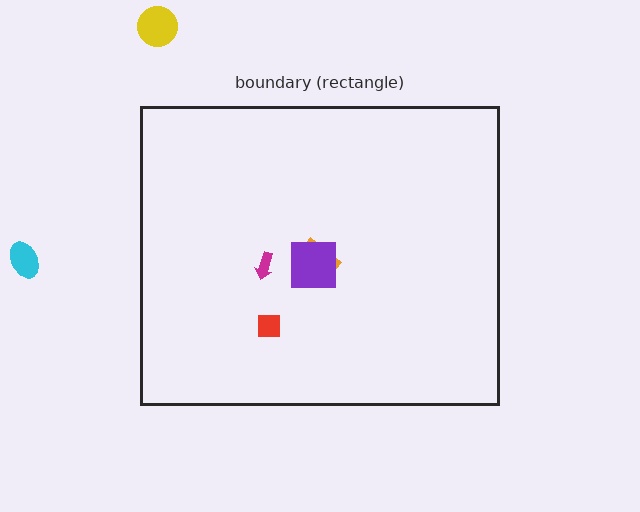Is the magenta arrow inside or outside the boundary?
Inside.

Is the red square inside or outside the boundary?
Inside.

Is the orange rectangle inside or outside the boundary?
Inside.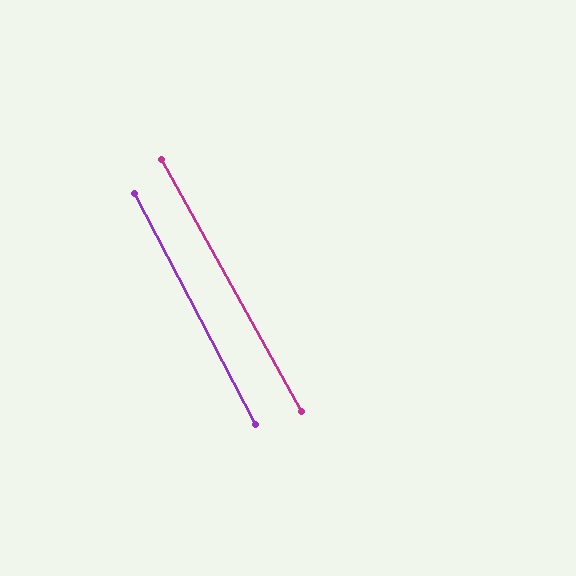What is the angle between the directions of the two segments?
Approximately 1 degree.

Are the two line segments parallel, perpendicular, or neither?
Parallel — their directions differ by only 1.3°.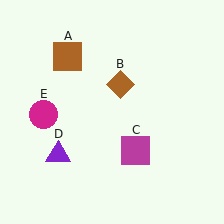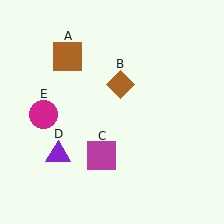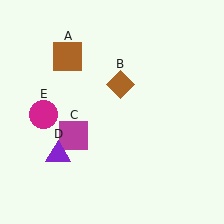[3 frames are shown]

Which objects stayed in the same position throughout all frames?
Brown square (object A) and brown diamond (object B) and purple triangle (object D) and magenta circle (object E) remained stationary.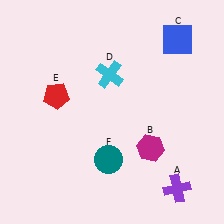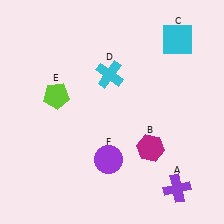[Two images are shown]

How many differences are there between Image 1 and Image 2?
There are 3 differences between the two images.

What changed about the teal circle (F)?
In Image 1, F is teal. In Image 2, it changed to purple.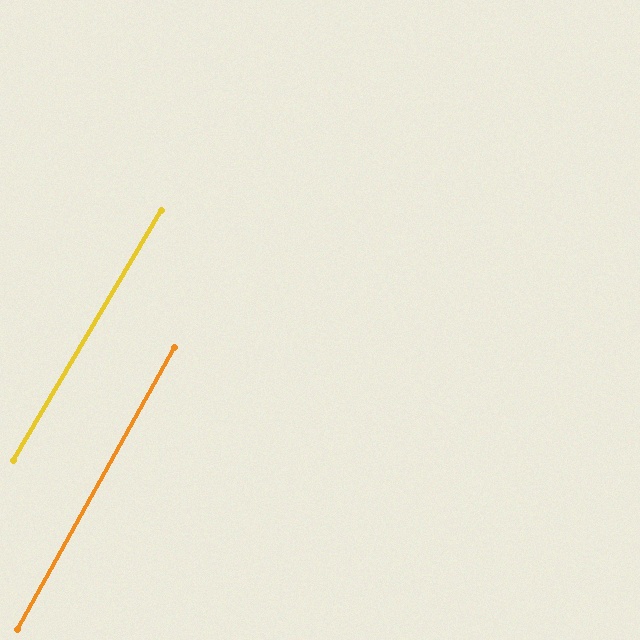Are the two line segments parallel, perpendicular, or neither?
Parallel — their directions differ by only 1.4°.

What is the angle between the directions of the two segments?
Approximately 1 degree.